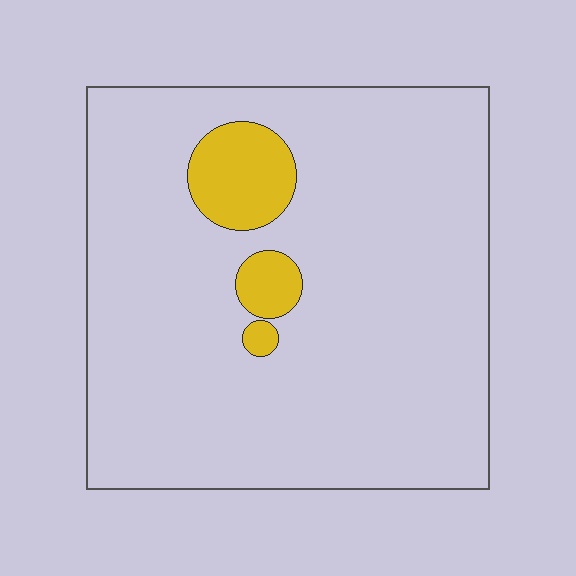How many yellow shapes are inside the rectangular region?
3.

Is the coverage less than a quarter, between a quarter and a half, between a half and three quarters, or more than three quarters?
Less than a quarter.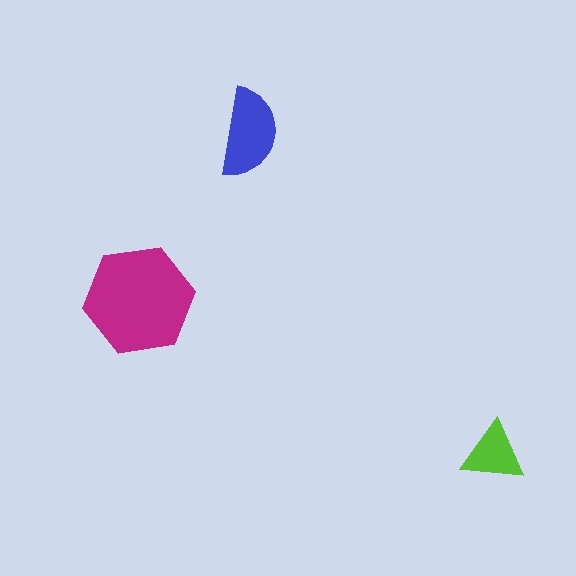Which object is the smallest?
The lime triangle.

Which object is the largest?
The magenta hexagon.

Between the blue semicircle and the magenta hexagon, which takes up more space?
The magenta hexagon.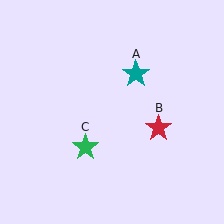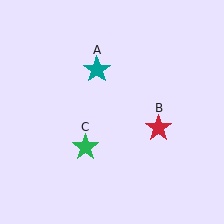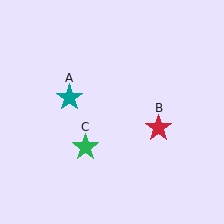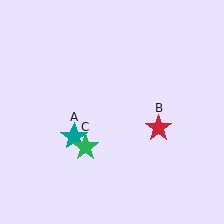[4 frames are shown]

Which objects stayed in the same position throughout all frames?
Red star (object B) and green star (object C) remained stationary.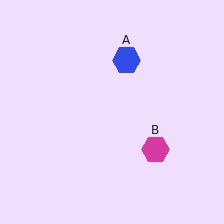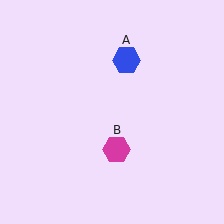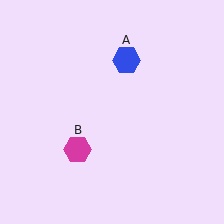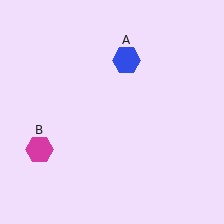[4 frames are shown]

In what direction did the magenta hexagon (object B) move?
The magenta hexagon (object B) moved left.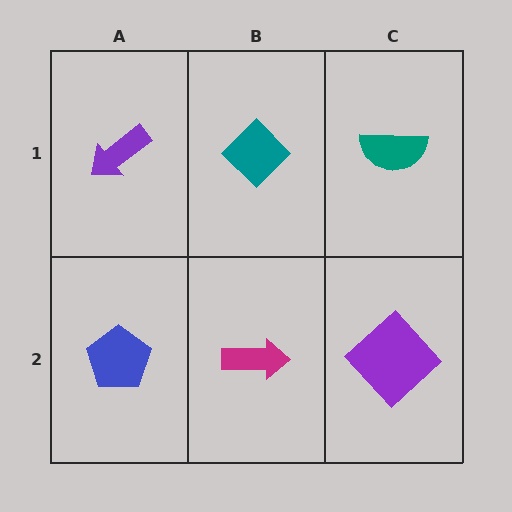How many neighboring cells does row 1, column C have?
2.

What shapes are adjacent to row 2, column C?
A teal semicircle (row 1, column C), a magenta arrow (row 2, column B).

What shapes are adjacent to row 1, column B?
A magenta arrow (row 2, column B), a purple arrow (row 1, column A), a teal semicircle (row 1, column C).